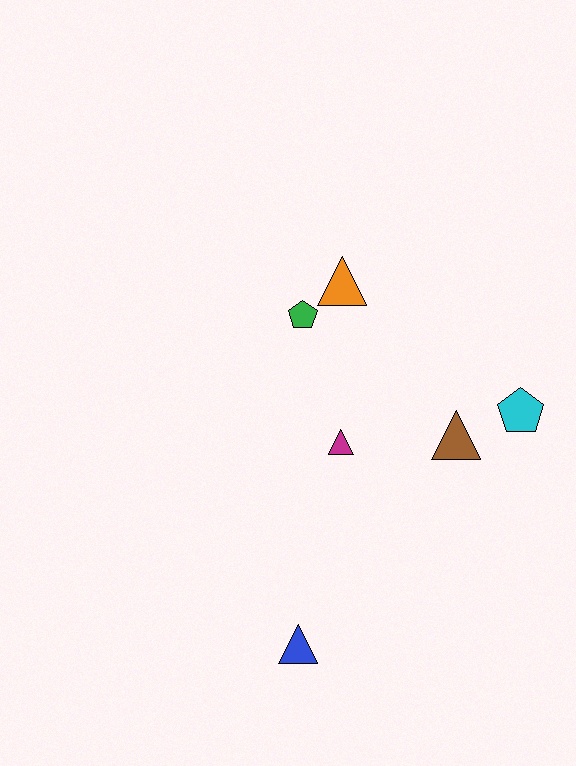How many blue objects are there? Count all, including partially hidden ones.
There is 1 blue object.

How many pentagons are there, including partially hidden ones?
There are 2 pentagons.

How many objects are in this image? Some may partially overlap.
There are 6 objects.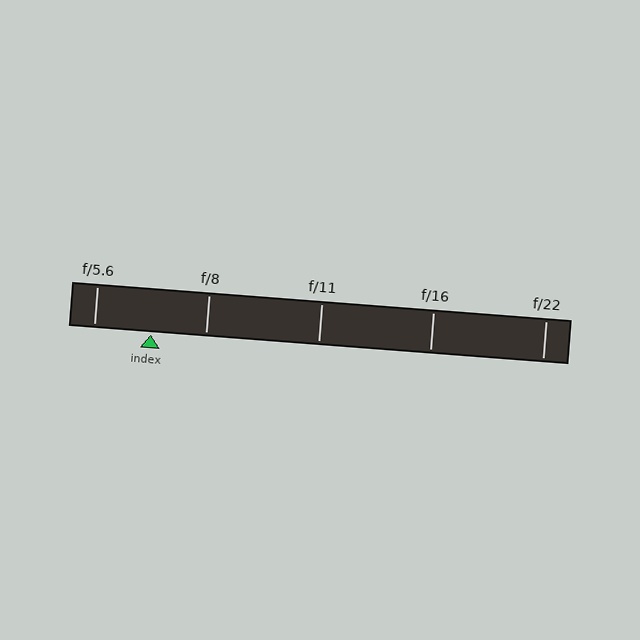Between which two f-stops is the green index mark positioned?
The index mark is between f/5.6 and f/8.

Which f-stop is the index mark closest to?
The index mark is closest to f/8.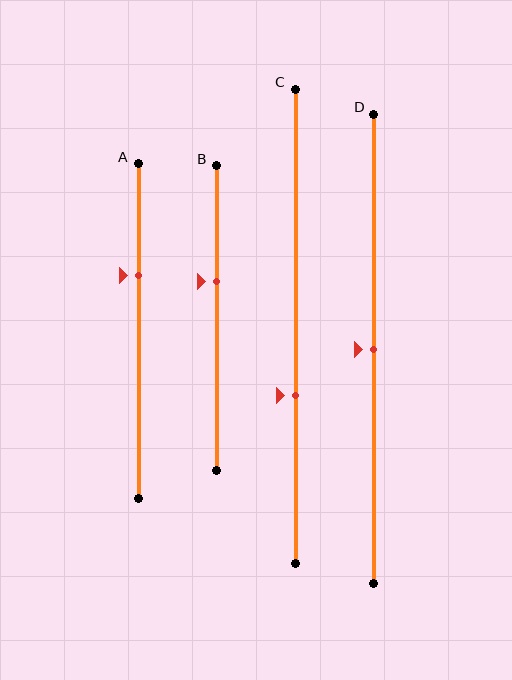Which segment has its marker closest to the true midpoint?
Segment D has its marker closest to the true midpoint.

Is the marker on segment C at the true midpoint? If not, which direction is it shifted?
No, the marker on segment C is shifted downward by about 14% of the segment length.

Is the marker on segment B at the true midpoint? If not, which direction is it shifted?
No, the marker on segment B is shifted upward by about 12% of the segment length.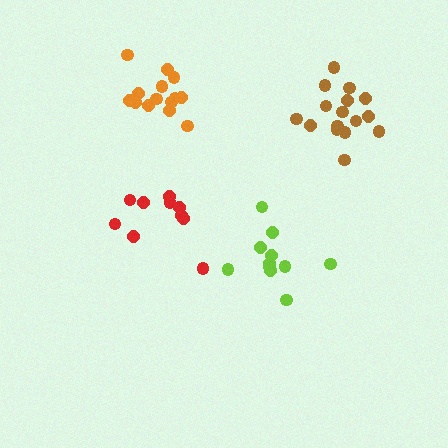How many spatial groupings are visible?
There are 4 spatial groupings.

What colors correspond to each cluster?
The clusters are colored: lime, orange, red, brown.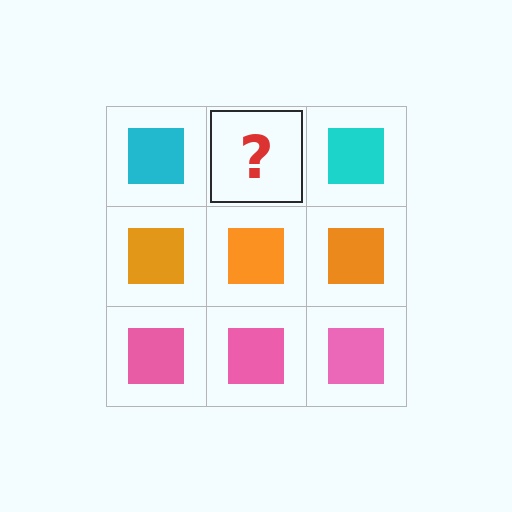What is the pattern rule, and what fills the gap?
The rule is that each row has a consistent color. The gap should be filled with a cyan square.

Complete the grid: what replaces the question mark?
The question mark should be replaced with a cyan square.